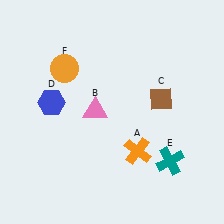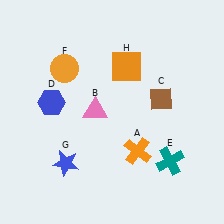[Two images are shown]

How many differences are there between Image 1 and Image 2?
There are 2 differences between the two images.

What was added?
A blue star (G), an orange square (H) were added in Image 2.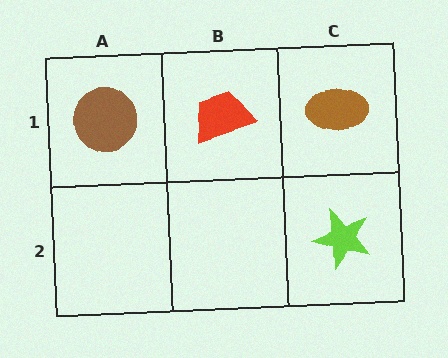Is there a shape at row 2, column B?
No, that cell is empty.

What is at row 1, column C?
A brown ellipse.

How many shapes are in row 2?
1 shape.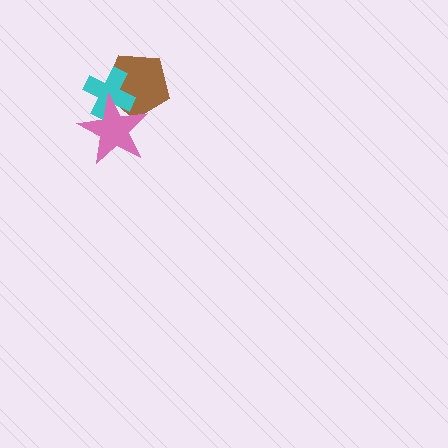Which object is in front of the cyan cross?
The pink star is in front of the cyan cross.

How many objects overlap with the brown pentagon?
2 objects overlap with the brown pentagon.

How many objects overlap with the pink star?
2 objects overlap with the pink star.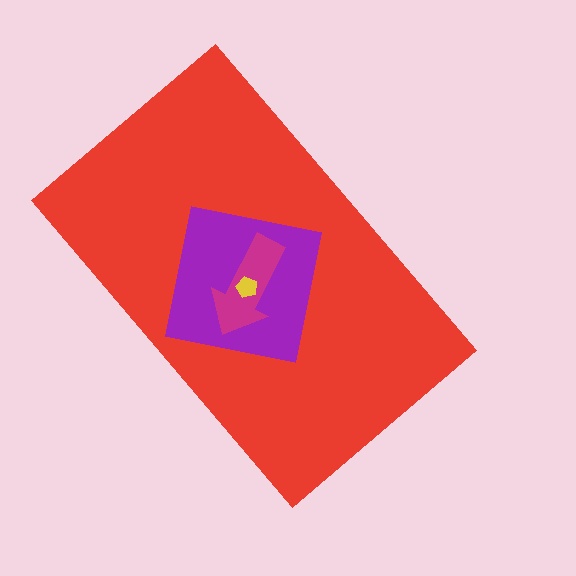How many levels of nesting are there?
4.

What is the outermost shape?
The red rectangle.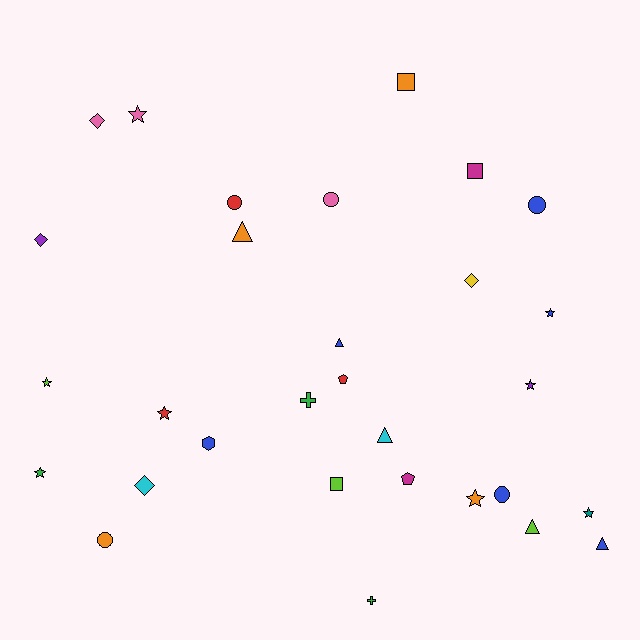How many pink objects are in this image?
There are 3 pink objects.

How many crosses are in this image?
There are 2 crosses.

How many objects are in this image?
There are 30 objects.